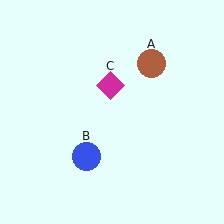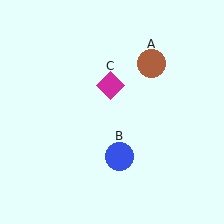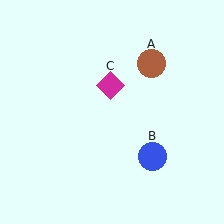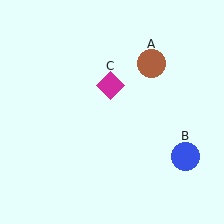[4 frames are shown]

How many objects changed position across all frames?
1 object changed position: blue circle (object B).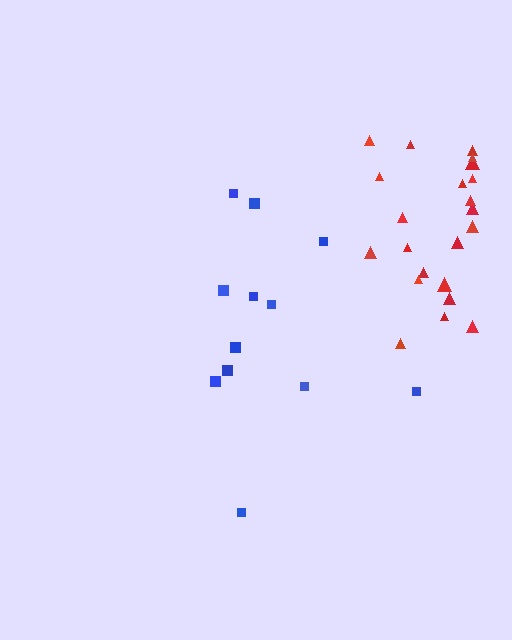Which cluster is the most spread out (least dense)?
Blue.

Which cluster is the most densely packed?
Red.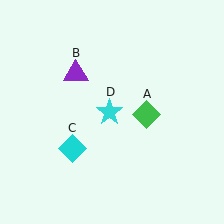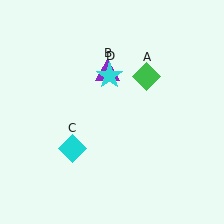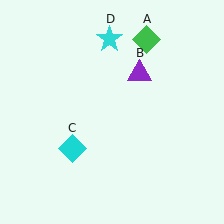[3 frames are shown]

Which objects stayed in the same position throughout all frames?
Cyan diamond (object C) remained stationary.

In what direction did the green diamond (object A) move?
The green diamond (object A) moved up.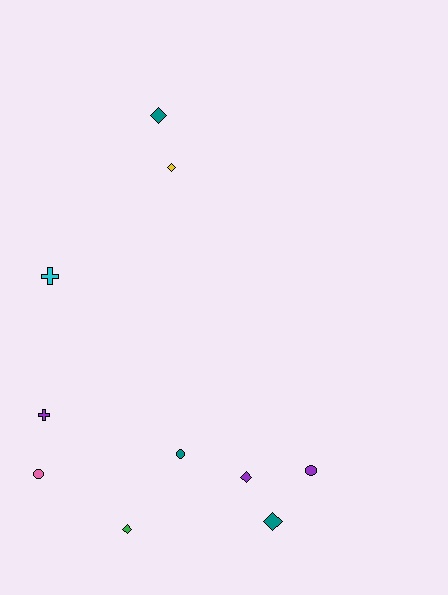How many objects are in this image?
There are 10 objects.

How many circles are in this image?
There are 3 circles.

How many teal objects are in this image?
There are 3 teal objects.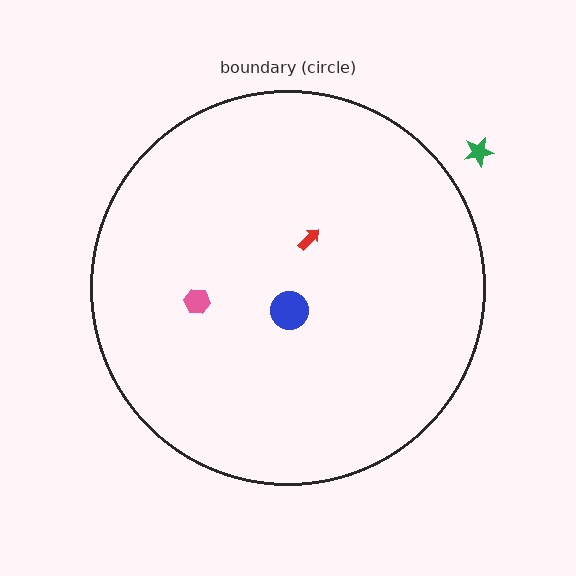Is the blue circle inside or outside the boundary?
Inside.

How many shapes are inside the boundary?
3 inside, 1 outside.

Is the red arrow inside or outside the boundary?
Inside.